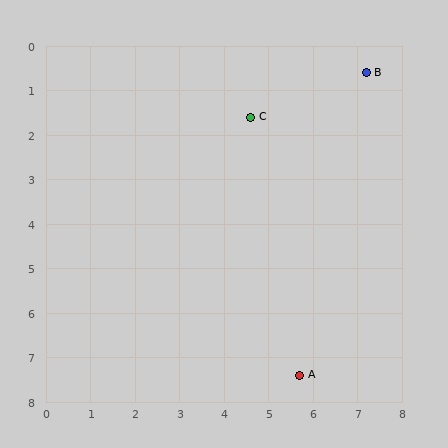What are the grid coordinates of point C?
Point C is at approximately (4.6, 1.6).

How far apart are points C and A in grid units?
Points C and A are about 5.9 grid units apart.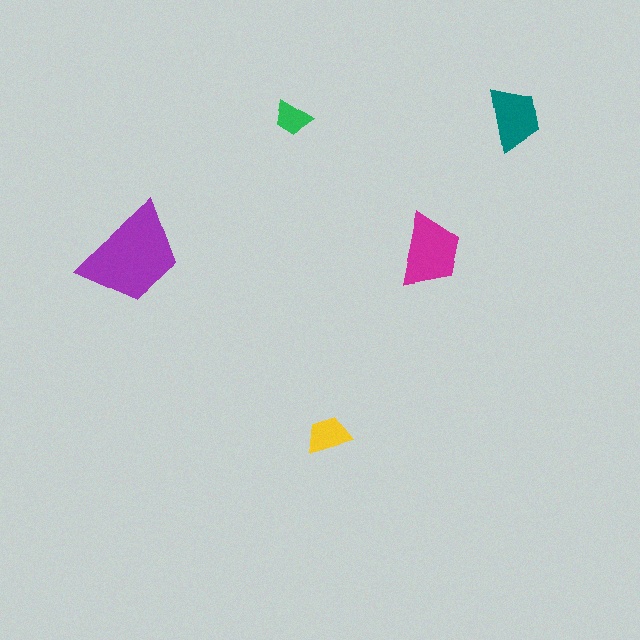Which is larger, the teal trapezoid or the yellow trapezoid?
The teal one.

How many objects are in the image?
There are 5 objects in the image.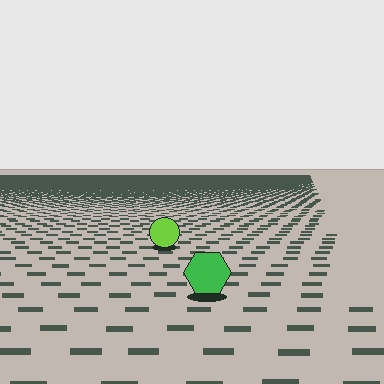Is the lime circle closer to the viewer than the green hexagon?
No. The green hexagon is closer — you can tell from the texture gradient: the ground texture is coarser near it.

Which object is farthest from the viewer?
The lime circle is farthest from the viewer. It appears smaller and the ground texture around it is denser.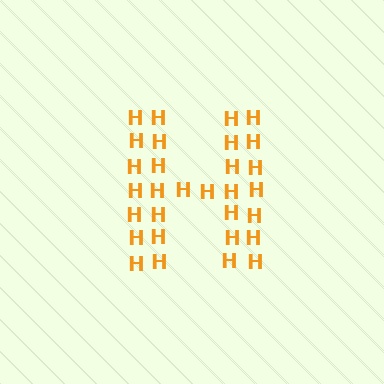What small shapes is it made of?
It is made of small letter H's.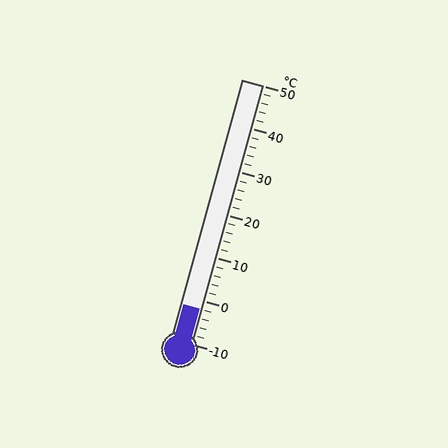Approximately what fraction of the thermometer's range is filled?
The thermometer is filled to approximately 15% of its range.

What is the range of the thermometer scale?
The thermometer scale ranges from -10°C to 50°C.